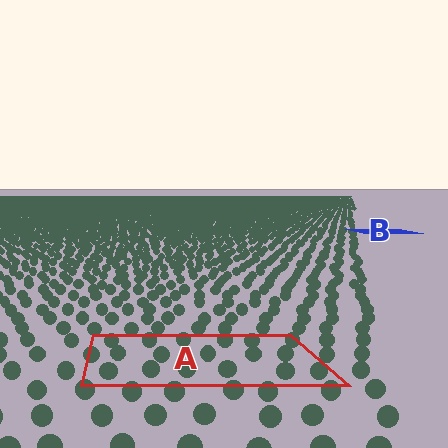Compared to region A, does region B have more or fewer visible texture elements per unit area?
Region B has more texture elements per unit area — they are packed more densely because it is farther away.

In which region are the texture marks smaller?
The texture marks are smaller in region B, because it is farther away.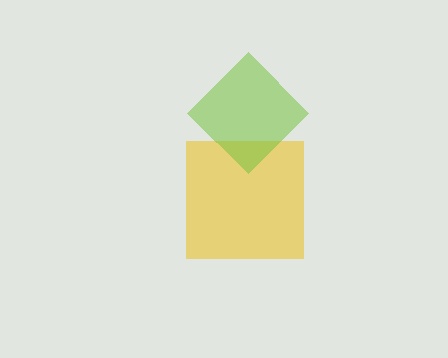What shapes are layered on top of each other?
The layered shapes are: a yellow square, a lime diamond.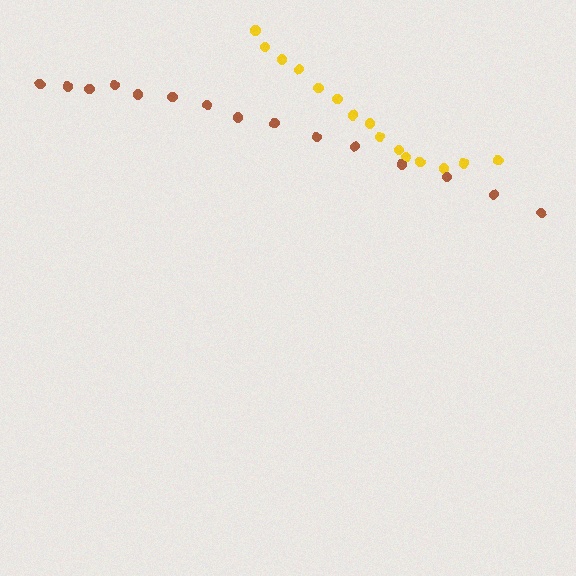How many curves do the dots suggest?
There are 2 distinct paths.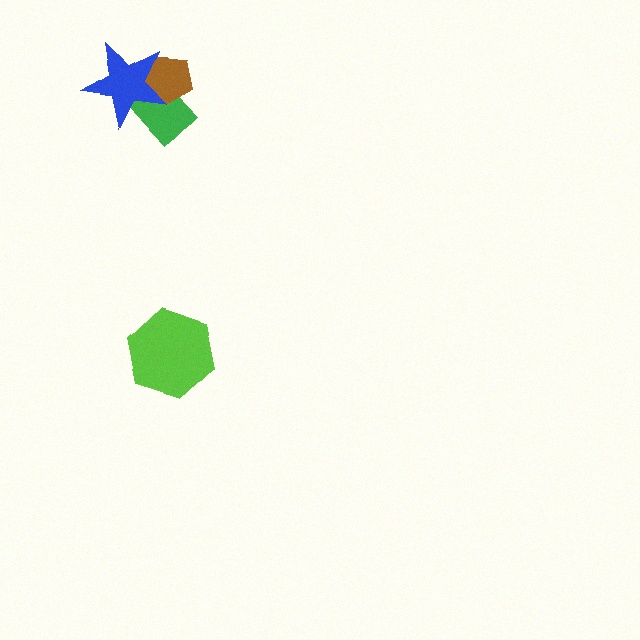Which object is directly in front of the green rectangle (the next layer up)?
The brown pentagon is directly in front of the green rectangle.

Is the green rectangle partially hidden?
Yes, it is partially covered by another shape.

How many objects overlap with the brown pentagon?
2 objects overlap with the brown pentagon.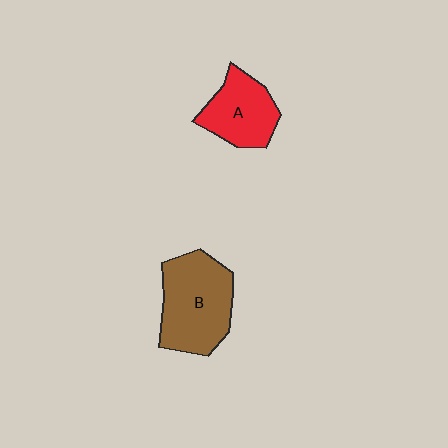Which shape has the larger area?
Shape B (brown).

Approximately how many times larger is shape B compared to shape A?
Approximately 1.5 times.